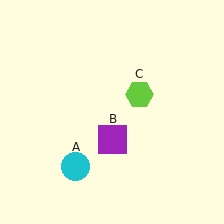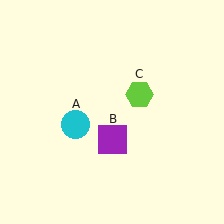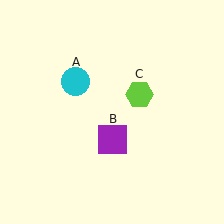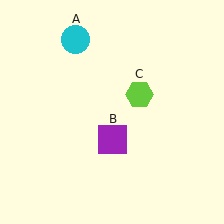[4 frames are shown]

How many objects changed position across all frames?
1 object changed position: cyan circle (object A).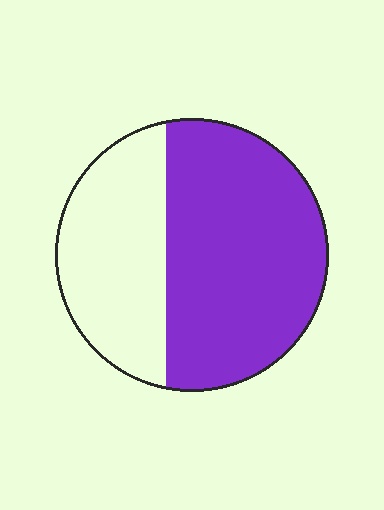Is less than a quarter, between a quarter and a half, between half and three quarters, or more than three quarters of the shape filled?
Between half and three quarters.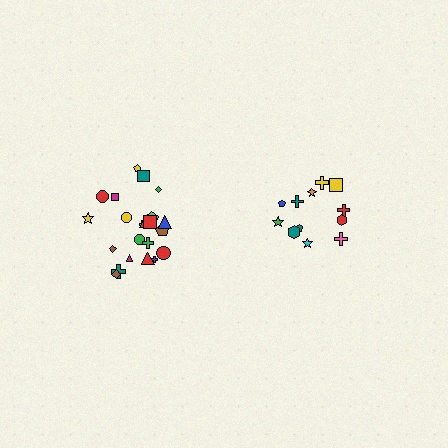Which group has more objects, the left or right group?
The left group.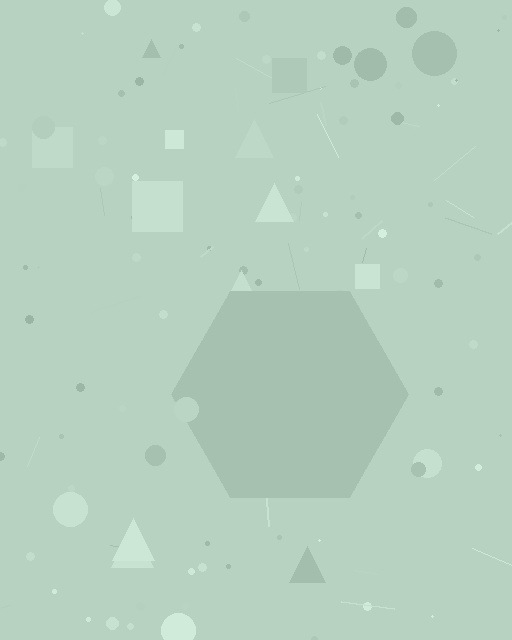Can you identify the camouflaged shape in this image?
The camouflaged shape is a hexagon.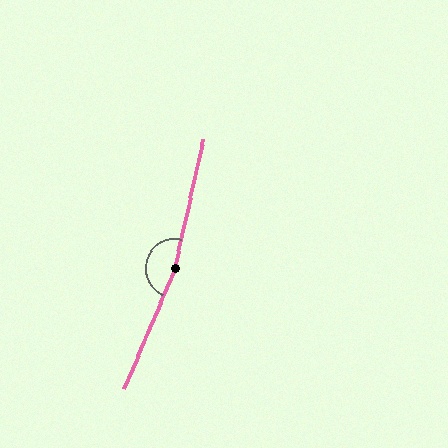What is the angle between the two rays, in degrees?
Approximately 169 degrees.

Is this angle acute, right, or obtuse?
It is obtuse.